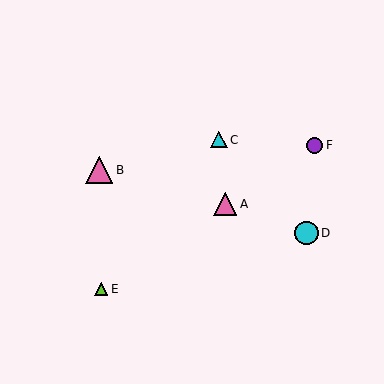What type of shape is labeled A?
Shape A is a pink triangle.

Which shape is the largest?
The pink triangle (labeled B) is the largest.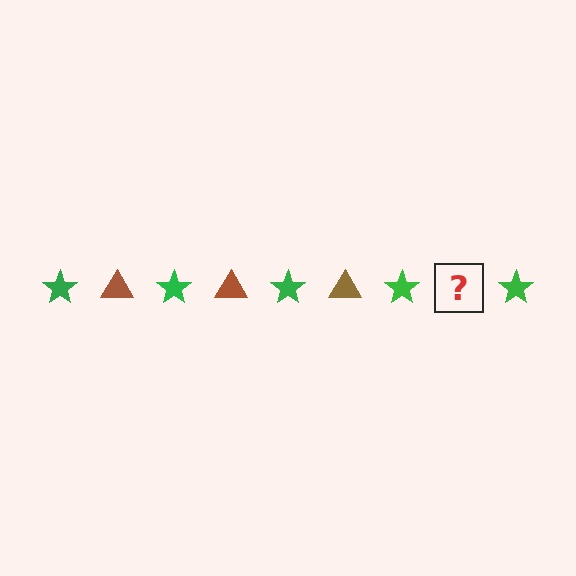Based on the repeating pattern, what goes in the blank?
The blank should be a brown triangle.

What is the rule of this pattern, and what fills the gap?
The rule is that the pattern alternates between green star and brown triangle. The gap should be filled with a brown triangle.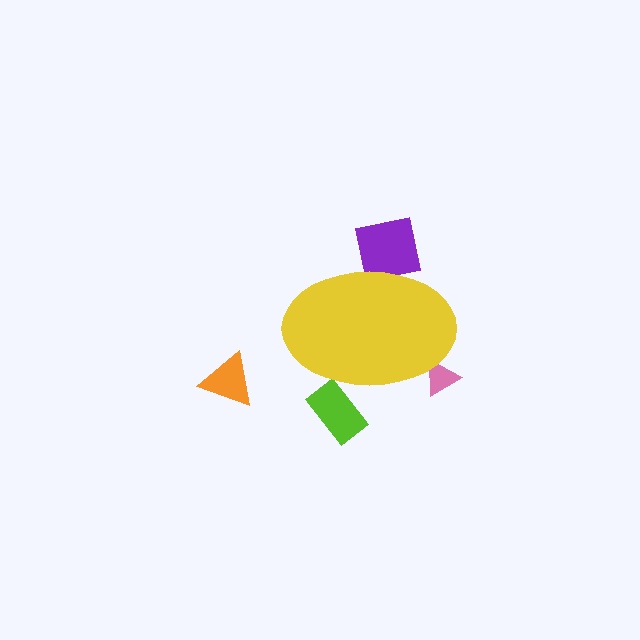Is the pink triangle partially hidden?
Yes, the pink triangle is partially hidden behind the yellow ellipse.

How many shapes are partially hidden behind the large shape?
3 shapes are partially hidden.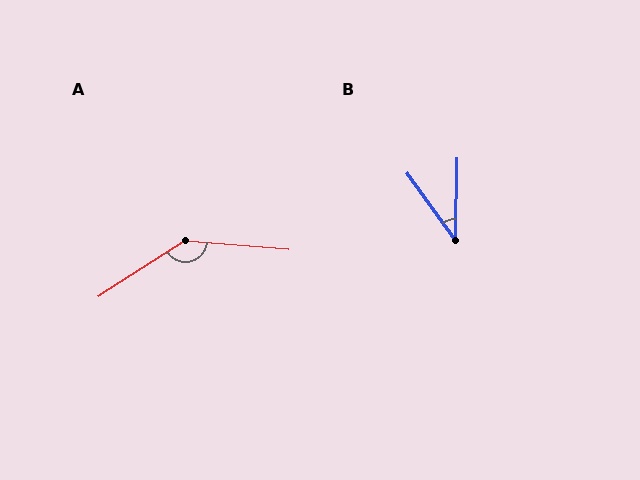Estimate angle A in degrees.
Approximately 142 degrees.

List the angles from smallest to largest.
B (37°), A (142°).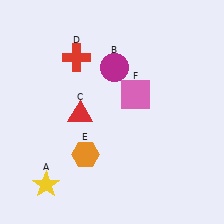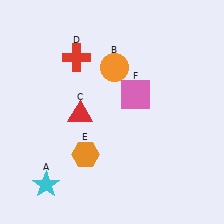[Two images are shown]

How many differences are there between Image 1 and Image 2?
There are 2 differences between the two images.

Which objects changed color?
A changed from yellow to cyan. B changed from magenta to orange.